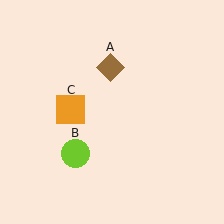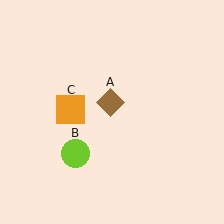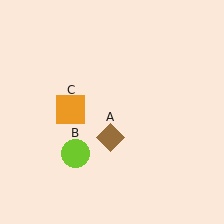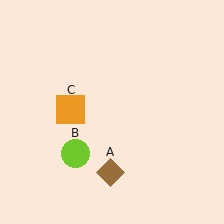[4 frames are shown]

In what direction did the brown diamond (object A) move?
The brown diamond (object A) moved down.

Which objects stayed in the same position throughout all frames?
Lime circle (object B) and orange square (object C) remained stationary.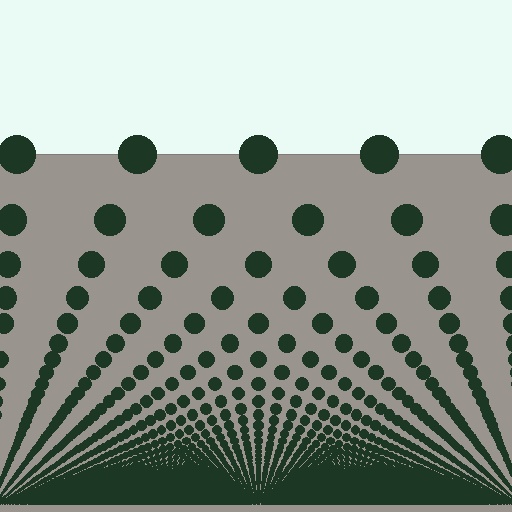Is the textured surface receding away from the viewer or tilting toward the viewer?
The surface appears to tilt toward the viewer. Texture elements get larger and sparser toward the top.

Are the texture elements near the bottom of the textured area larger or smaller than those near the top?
Smaller. The gradient is inverted — elements near the bottom are smaller and denser.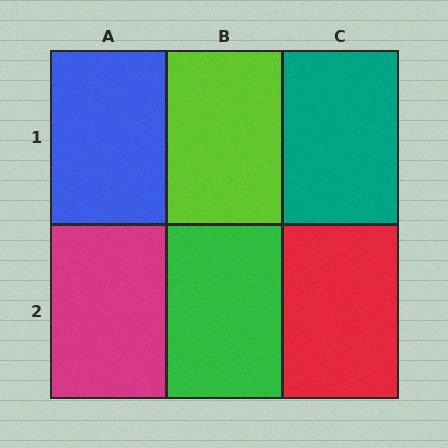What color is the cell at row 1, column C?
Teal.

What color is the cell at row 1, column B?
Lime.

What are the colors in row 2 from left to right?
Magenta, green, red.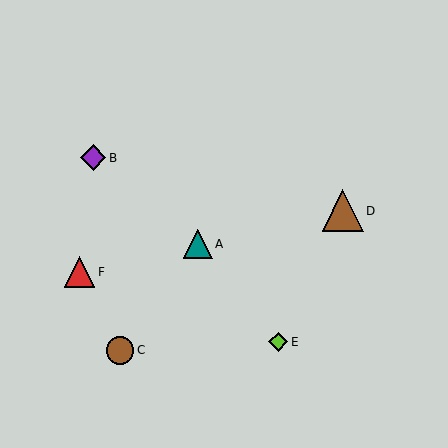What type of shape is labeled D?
Shape D is a brown triangle.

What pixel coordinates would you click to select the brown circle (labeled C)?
Click at (120, 350) to select the brown circle C.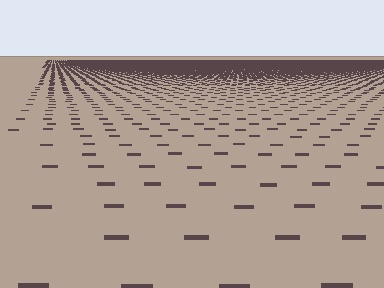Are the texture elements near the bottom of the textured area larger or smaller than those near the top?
Larger. Near the bottom, elements are closer to the viewer and appear at a bigger on-screen size.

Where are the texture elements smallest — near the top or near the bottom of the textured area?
Near the top.